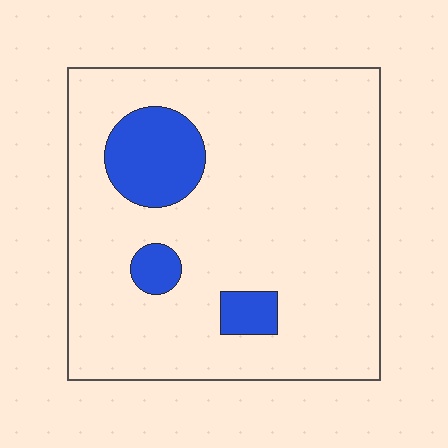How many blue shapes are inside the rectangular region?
3.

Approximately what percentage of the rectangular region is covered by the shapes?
Approximately 15%.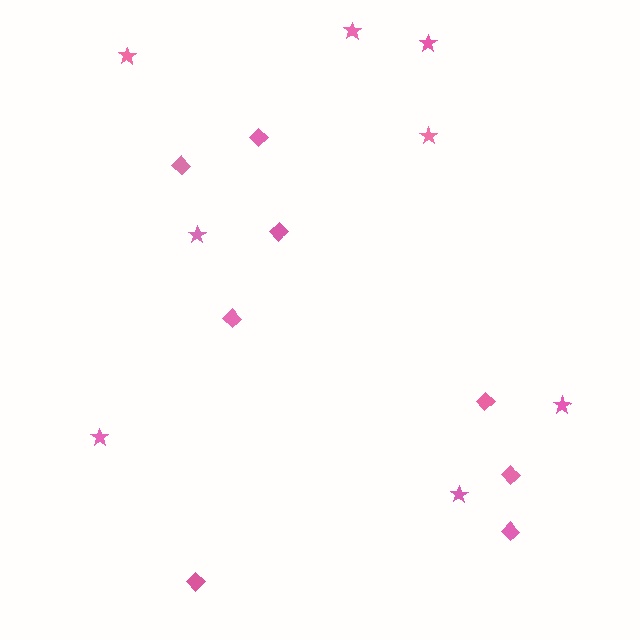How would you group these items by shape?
There are 2 groups: one group of diamonds (8) and one group of stars (8).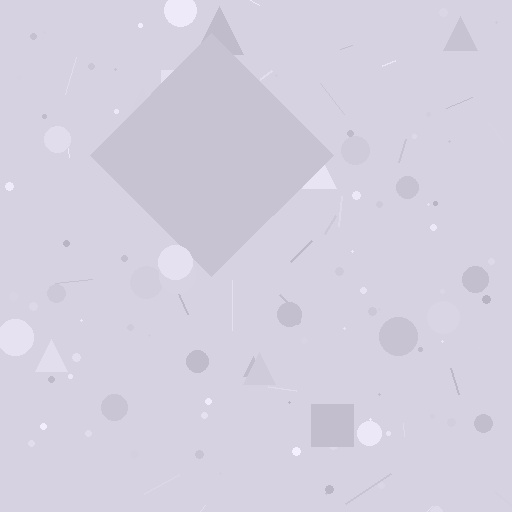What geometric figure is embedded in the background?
A diamond is embedded in the background.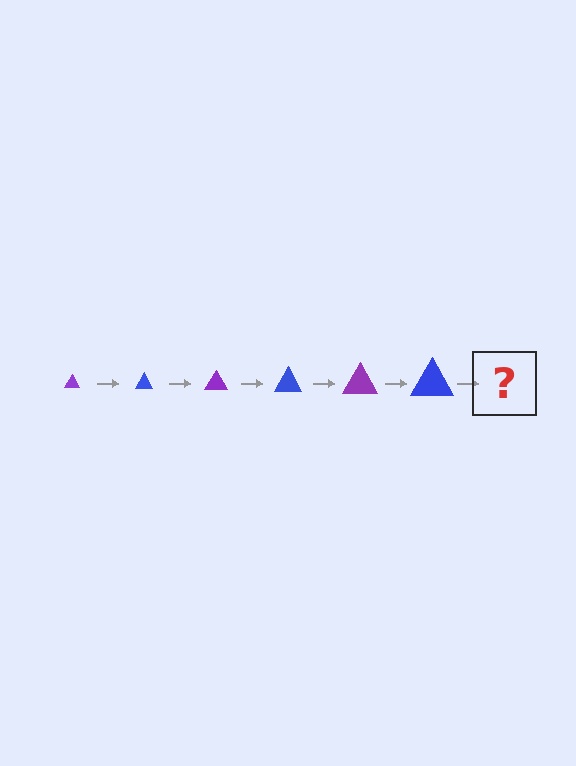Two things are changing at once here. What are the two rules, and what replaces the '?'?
The two rules are that the triangle grows larger each step and the color cycles through purple and blue. The '?' should be a purple triangle, larger than the previous one.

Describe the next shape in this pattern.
It should be a purple triangle, larger than the previous one.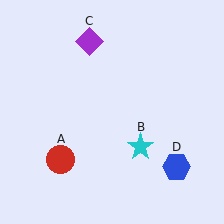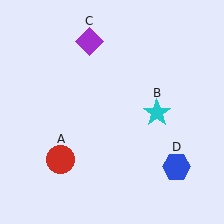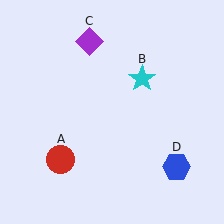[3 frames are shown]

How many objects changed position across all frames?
1 object changed position: cyan star (object B).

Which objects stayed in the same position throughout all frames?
Red circle (object A) and purple diamond (object C) and blue hexagon (object D) remained stationary.